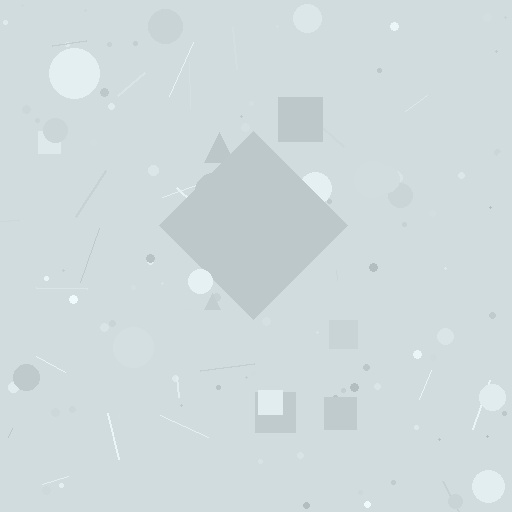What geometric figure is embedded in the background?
A diamond is embedded in the background.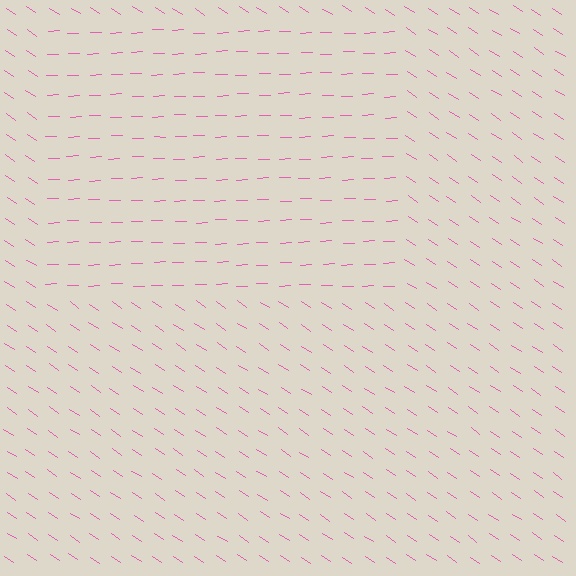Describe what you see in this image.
The image is filled with small pink line segments. A rectangle region in the image has lines oriented differently from the surrounding lines, creating a visible texture boundary.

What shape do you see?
I see a rectangle.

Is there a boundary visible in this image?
Yes, there is a texture boundary formed by a change in line orientation.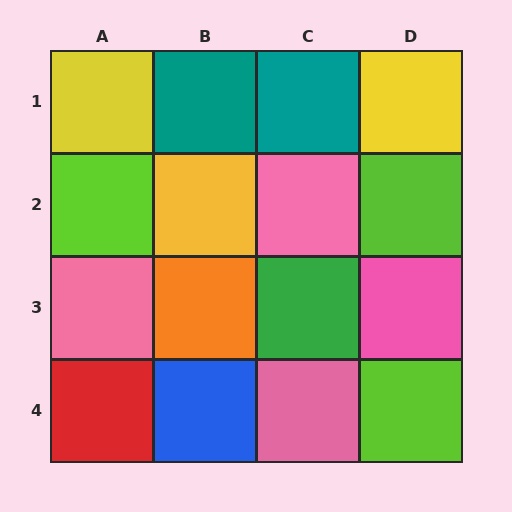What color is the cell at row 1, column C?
Teal.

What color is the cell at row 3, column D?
Pink.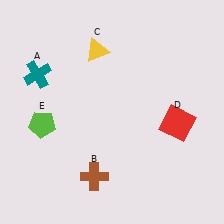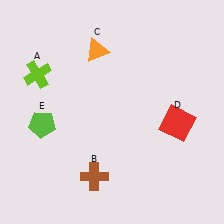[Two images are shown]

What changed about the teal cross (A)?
In Image 1, A is teal. In Image 2, it changed to lime.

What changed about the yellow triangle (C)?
In Image 1, C is yellow. In Image 2, it changed to orange.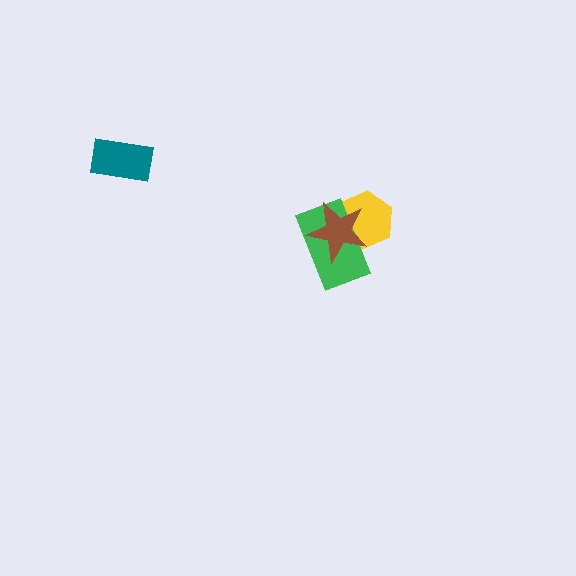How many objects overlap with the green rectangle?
2 objects overlap with the green rectangle.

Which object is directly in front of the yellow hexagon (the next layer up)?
The green rectangle is directly in front of the yellow hexagon.